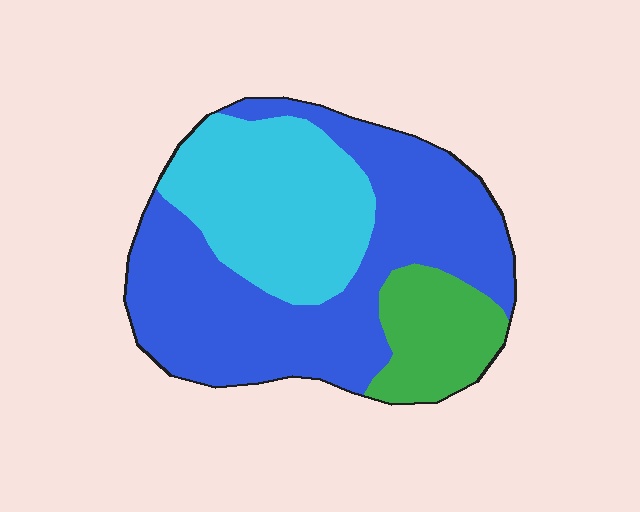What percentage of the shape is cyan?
Cyan takes up about one third (1/3) of the shape.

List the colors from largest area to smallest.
From largest to smallest: blue, cyan, green.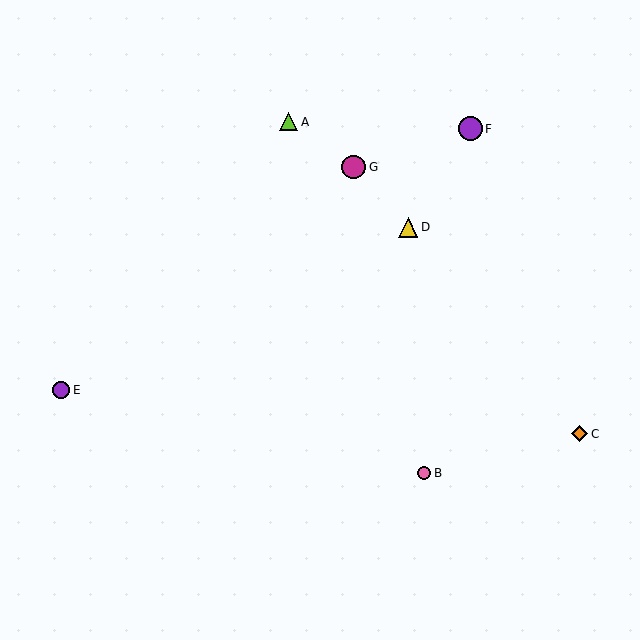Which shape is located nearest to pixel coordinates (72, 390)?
The purple circle (labeled E) at (61, 390) is nearest to that location.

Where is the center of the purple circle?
The center of the purple circle is at (471, 129).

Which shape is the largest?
The magenta circle (labeled G) is the largest.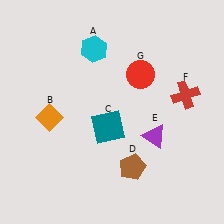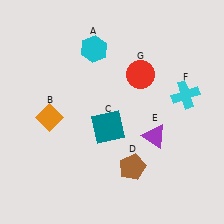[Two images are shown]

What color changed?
The cross (F) changed from red in Image 1 to cyan in Image 2.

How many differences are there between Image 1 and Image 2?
There is 1 difference between the two images.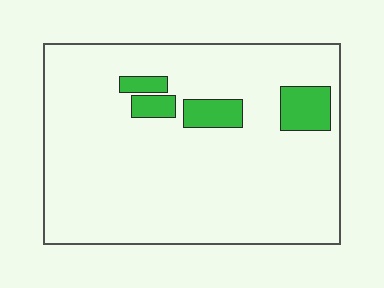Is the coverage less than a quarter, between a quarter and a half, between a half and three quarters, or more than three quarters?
Less than a quarter.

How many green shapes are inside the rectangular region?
4.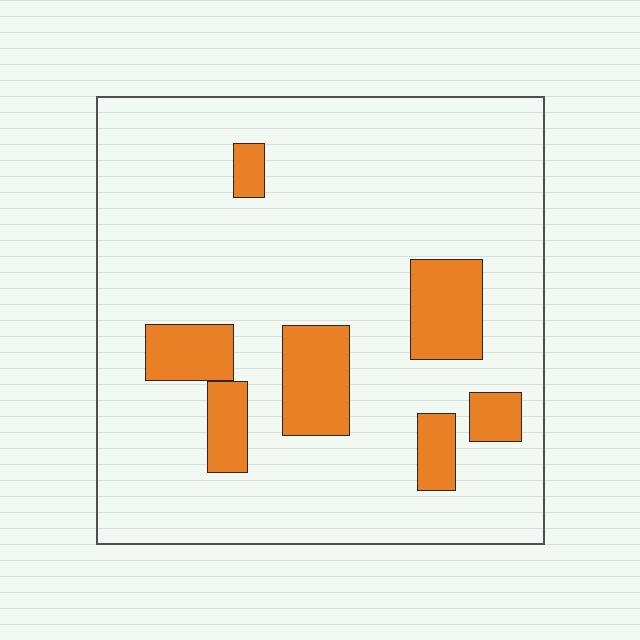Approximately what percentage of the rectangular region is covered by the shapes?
Approximately 15%.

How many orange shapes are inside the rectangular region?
7.